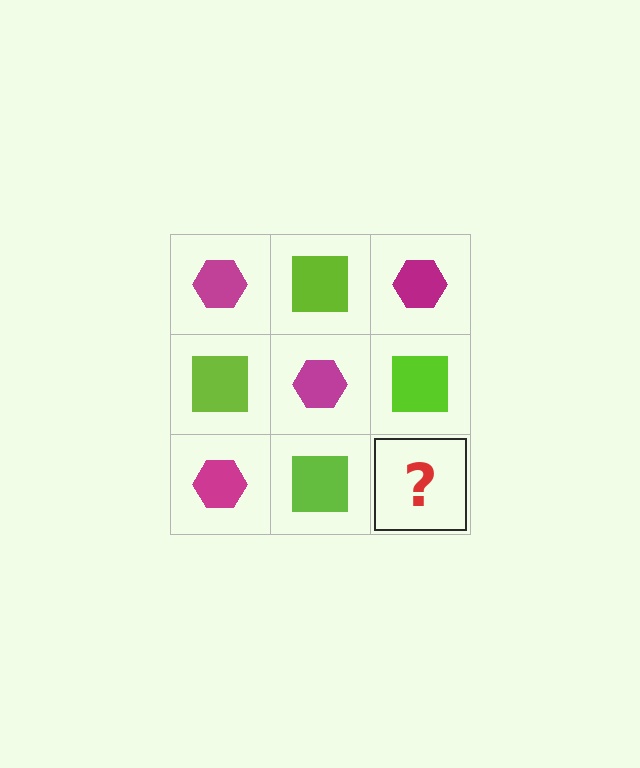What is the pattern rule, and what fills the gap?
The rule is that it alternates magenta hexagon and lime square in a checkerboard pattern. The gap should be filled with a magenta hexagon.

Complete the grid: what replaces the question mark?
The question mark should be replaced with a magenta hexagon.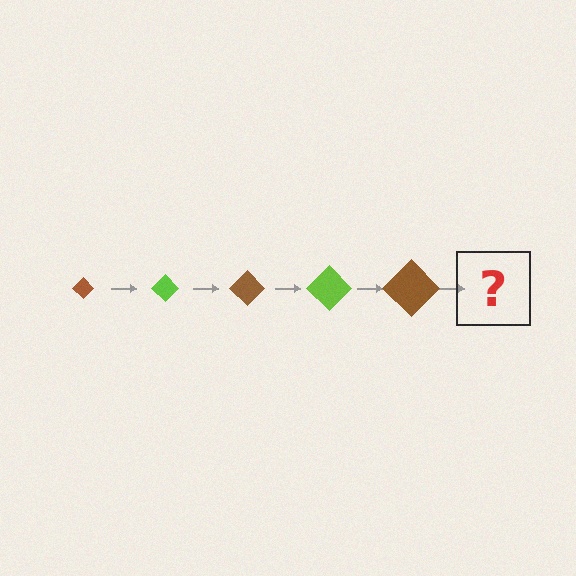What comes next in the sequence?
The next element should be a lime diamond, larger than the previous one.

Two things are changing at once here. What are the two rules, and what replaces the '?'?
The two rules are that the diamond grows larger each step and the color cycles through brown and lime. The '?' should be a lime diamond, larger than the previous one.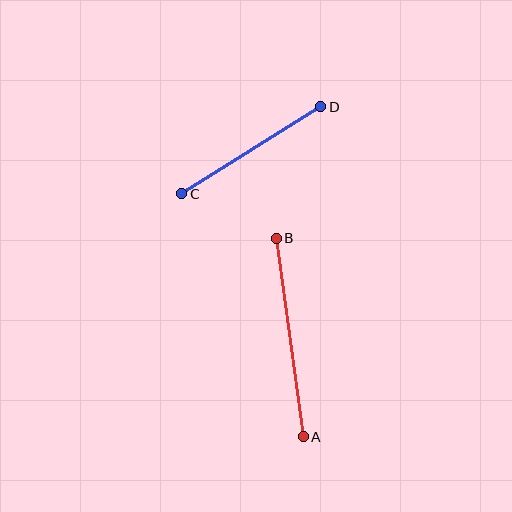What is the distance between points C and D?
The distance is approximately 164 pixels.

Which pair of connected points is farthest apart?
Points A and B are farthest apart.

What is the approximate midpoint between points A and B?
The midpoint is at approximately (290, 338) pixels.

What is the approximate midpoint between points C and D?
The midpoint is at approximately (251, 150) pixels.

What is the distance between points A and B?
The distance is approximately 201 pixels.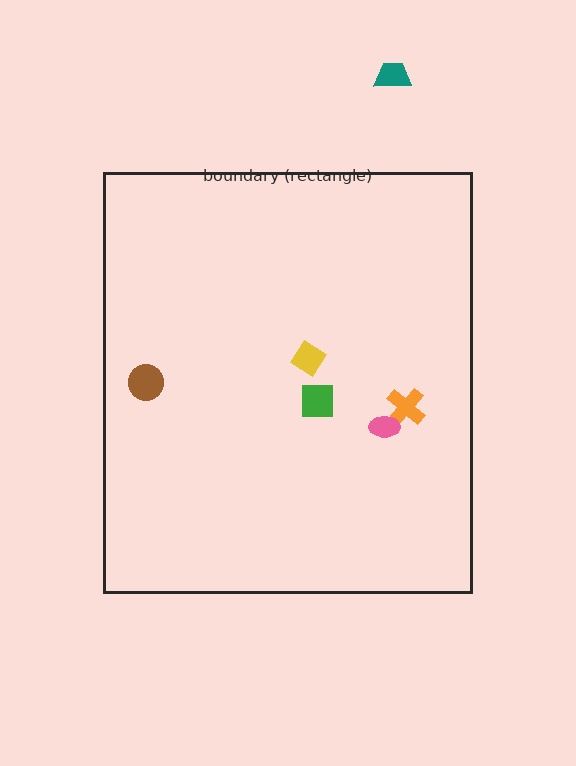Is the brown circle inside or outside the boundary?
Inside.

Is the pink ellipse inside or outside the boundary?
Inside.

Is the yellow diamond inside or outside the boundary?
Inside.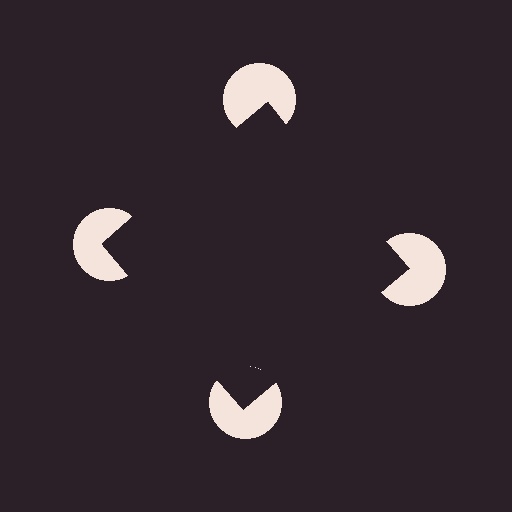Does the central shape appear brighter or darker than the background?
It typically appears slightly darker than the background, even though no actual brightness change is drawn.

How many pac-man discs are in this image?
There are 4 — one at each vertex of the illusory square.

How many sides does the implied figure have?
4 sides.